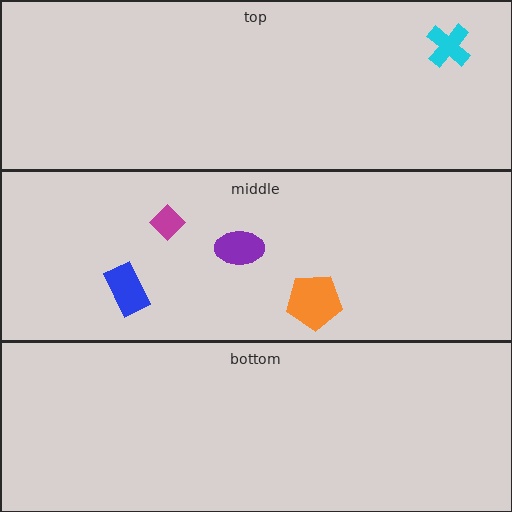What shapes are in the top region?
The cyan cross.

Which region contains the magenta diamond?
The middle region.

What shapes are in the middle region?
The purple ellipse, the orange pentagon, the magenta diamond, the blue rectangle.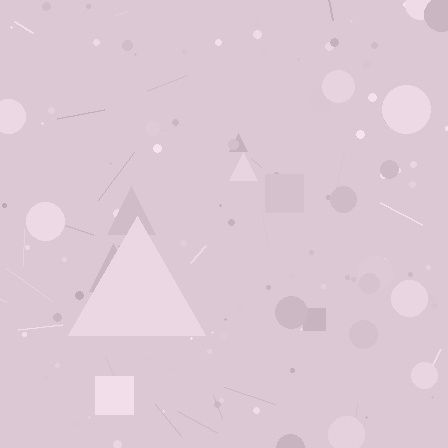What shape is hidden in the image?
A triangle is hidden in the image.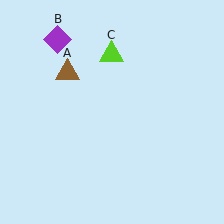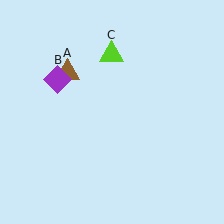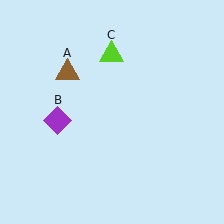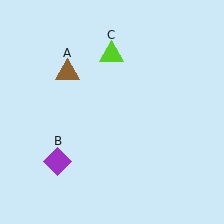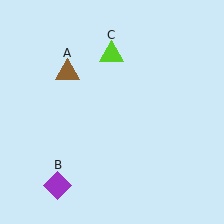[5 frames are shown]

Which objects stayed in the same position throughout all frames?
Brown triangle (object A) and lime triangle (object C) remained stationary.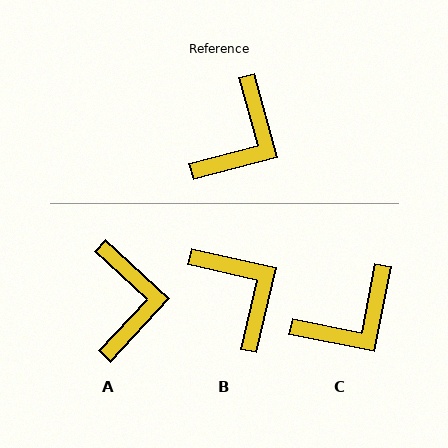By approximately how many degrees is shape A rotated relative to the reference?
Approximately 32 degrees counter-clockwise.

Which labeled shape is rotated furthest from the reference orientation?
B, about 62 degrees away.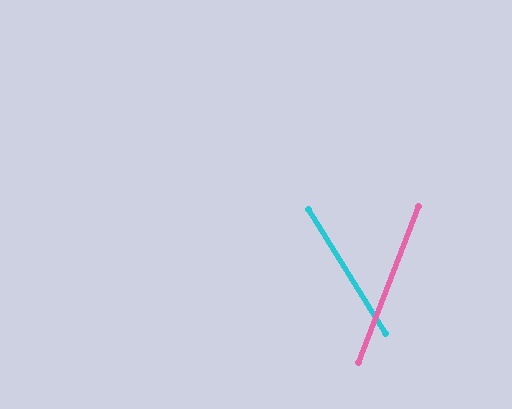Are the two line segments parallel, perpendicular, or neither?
Neither parallel nor perpendicular — they differ by about 53°.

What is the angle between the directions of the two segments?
Approximately 53 degrees.